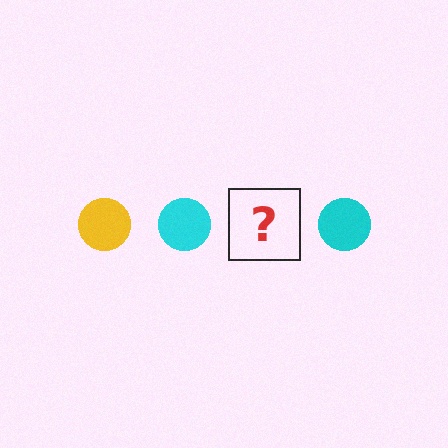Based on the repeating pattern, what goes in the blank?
The blank should be a yellow circle.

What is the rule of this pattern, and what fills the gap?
The rule is that the pattern cycles through yellow, cyan circles. The gap should be filled with a yellow circle.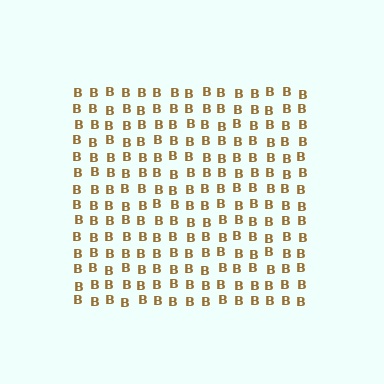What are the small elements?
The small elements are letter B's.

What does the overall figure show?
The overall figure shows a square.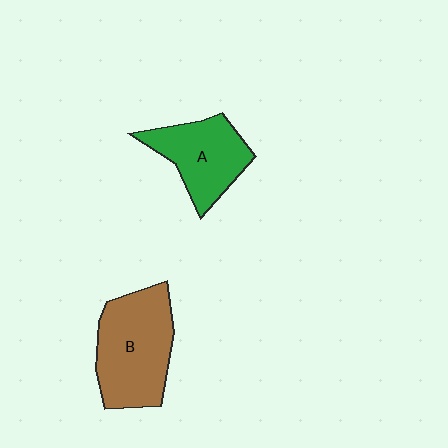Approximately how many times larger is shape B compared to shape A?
Approximately 1.4 times.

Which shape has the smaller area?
Shape A (green).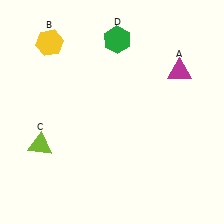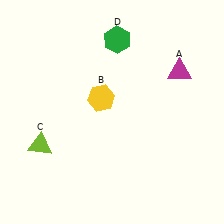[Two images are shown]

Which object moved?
The yellow hexagon (B) moved down.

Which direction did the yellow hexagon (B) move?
The yellow hexagon (B) moved down.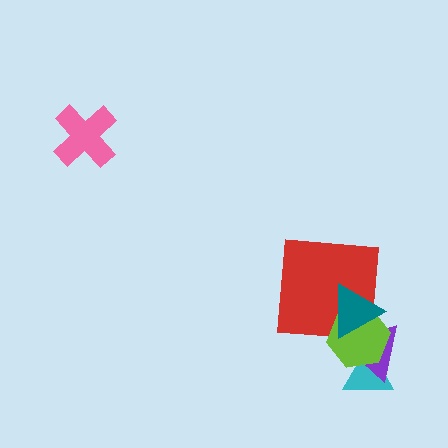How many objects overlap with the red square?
2 objects overlap with the red square.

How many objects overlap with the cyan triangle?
2 objects overlap with the cyan triangle.